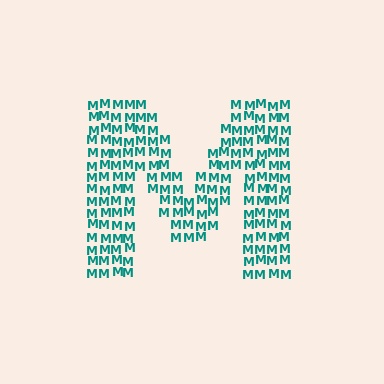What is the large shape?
The large shape is the letter M.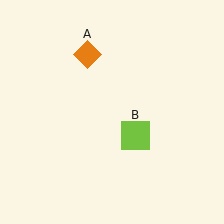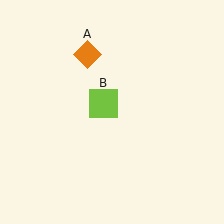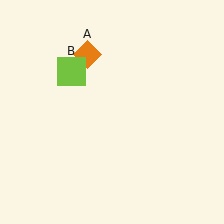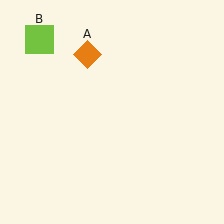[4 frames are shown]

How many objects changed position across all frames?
1 object changed position: lime square (object B).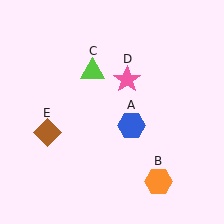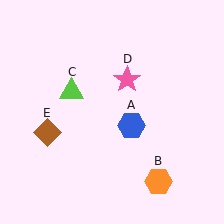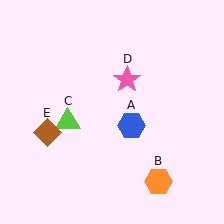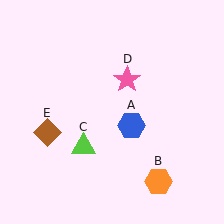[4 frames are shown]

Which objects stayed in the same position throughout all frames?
Blue hexagon (object A) and orange hexagon (object B) and pink star (object D) and brown diamond (object E) remained stationary.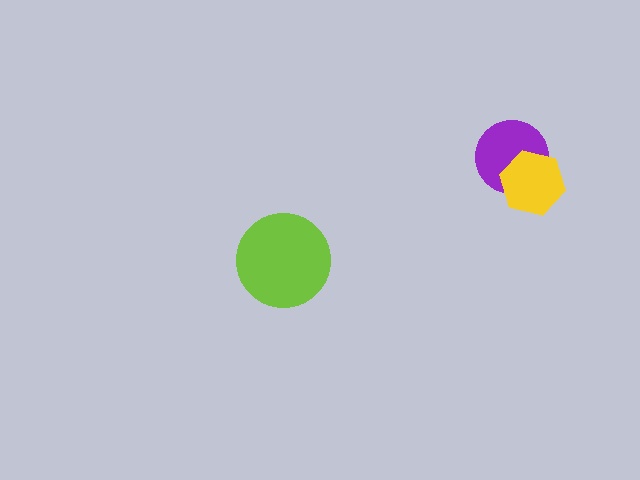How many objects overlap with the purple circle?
1 object overlaps with the purple circle.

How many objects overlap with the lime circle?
0 objects overlap with the lime circle.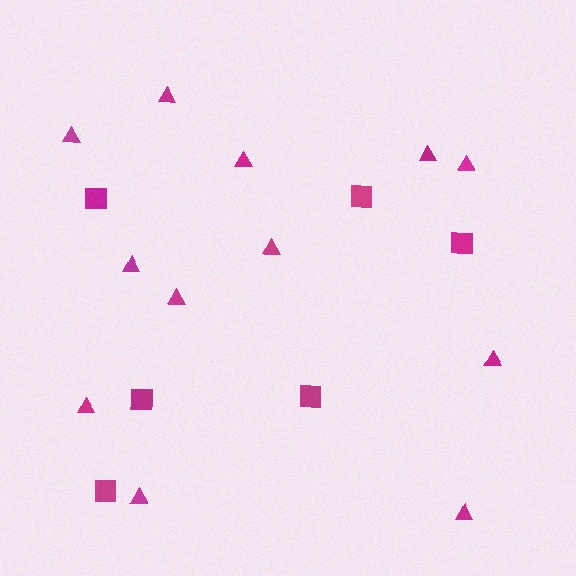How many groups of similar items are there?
There are 2 groups: one group of squares (6) and one group of triangles (12).